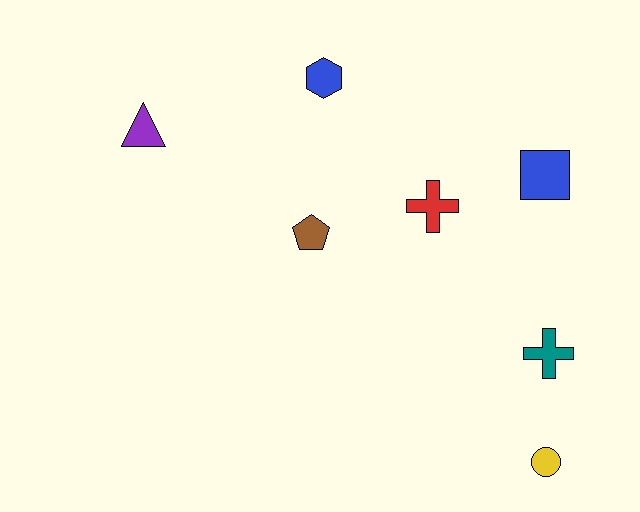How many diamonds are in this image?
There are no diamonds.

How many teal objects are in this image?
There is 1 teal object.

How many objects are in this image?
There are 7 objects.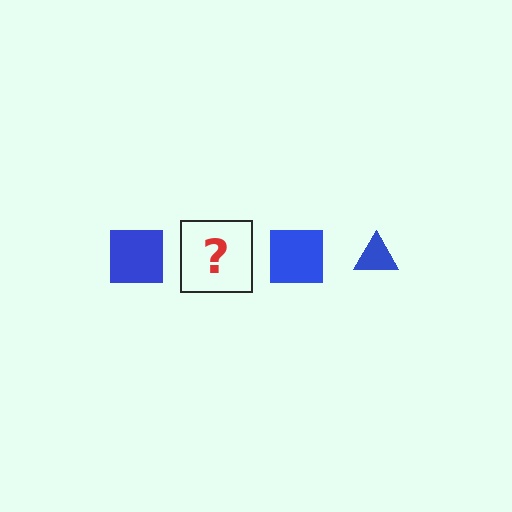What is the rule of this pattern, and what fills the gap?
The rule is that the pattern cycles through square, triangle shapes in blue. The gap should be filled with a blue triangle.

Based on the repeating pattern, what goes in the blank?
The blank should be a blue triangle.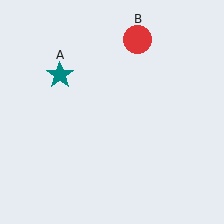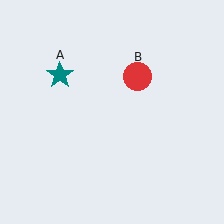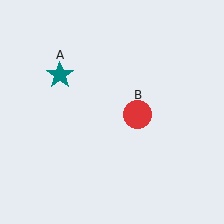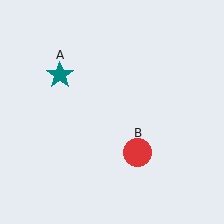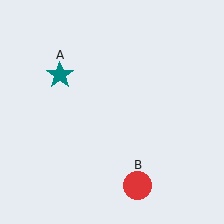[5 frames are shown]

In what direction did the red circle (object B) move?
The red circle (object B) moved down.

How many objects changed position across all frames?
1 object changed position: red circle (object B).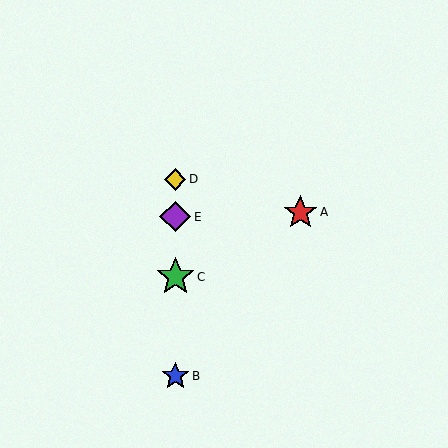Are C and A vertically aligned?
No, C is at x≈175 and A is at x≈300.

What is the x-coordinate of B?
Object B is at x≈175.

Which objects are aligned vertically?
Objects B, C, D, E are aligned vertically.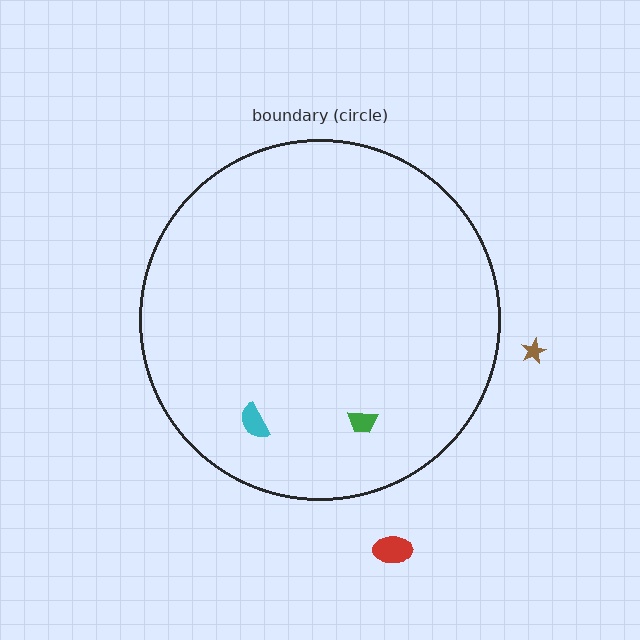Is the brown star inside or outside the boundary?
Outside.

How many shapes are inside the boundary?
2 inside, 2 outside.